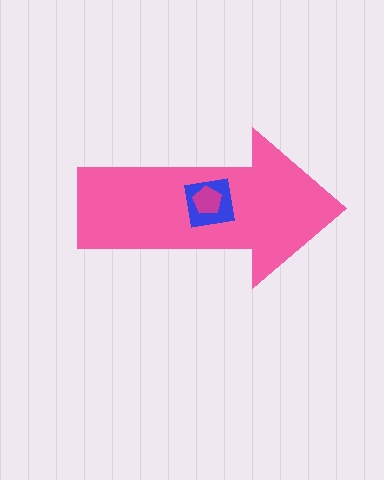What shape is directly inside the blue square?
The magenta pentagon.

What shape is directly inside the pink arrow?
The blue square.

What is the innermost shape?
The magenta pentagon.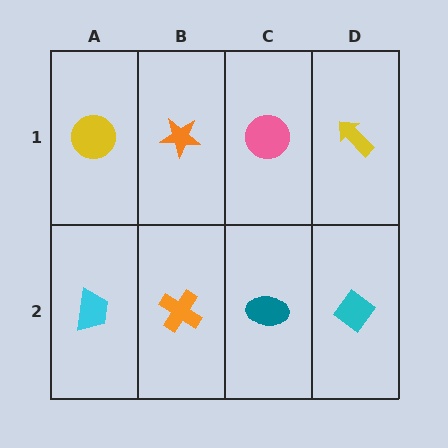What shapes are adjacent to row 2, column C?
A pink circle (row 1, column C), an orange cross (row 2, column B), a cyan diamond (row 2, column D).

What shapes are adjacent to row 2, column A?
A yellow circle (row 1, column A), an orange cross (row 2, column B).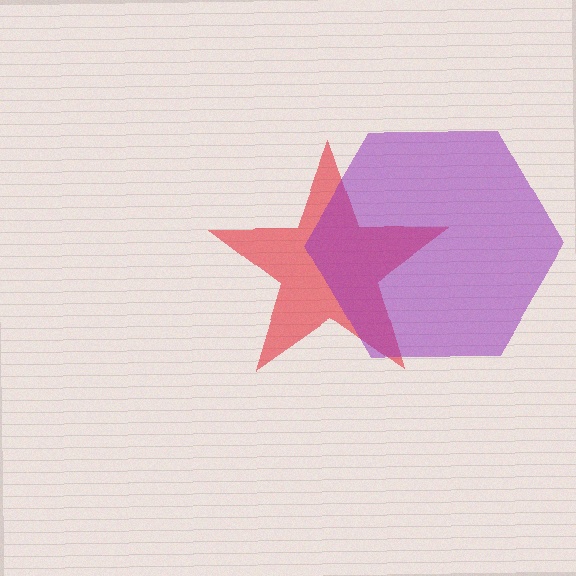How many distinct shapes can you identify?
There are 2 distinct shapes: a red star, a purple hexagon.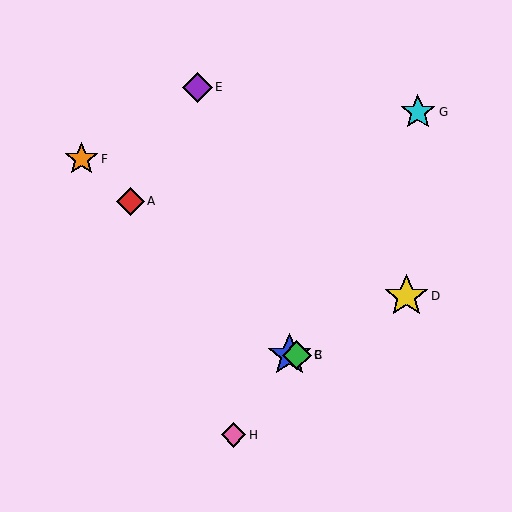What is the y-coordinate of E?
Object E is at y≈87.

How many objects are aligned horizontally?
2 objects (B, C) are aligned horizontally.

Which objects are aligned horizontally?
Objects B, C are aligned horizontally.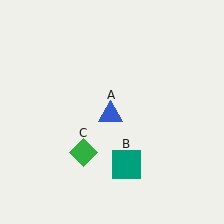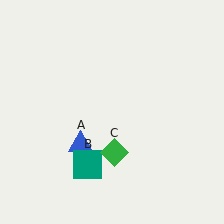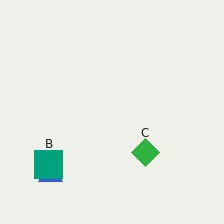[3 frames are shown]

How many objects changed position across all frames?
3 objects changed position: blue triangle (object A), teal square (object B), green diamond (object C).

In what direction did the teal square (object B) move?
The teal square (object B) moved left.